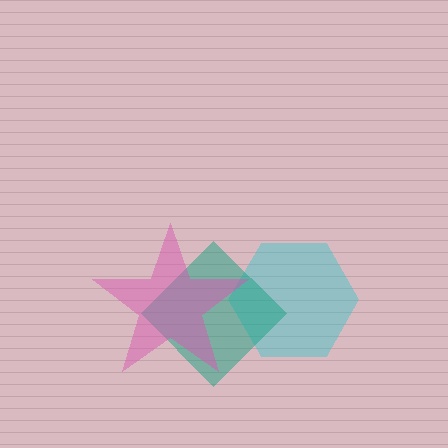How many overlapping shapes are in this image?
There are 3 overlapping shapes in the image.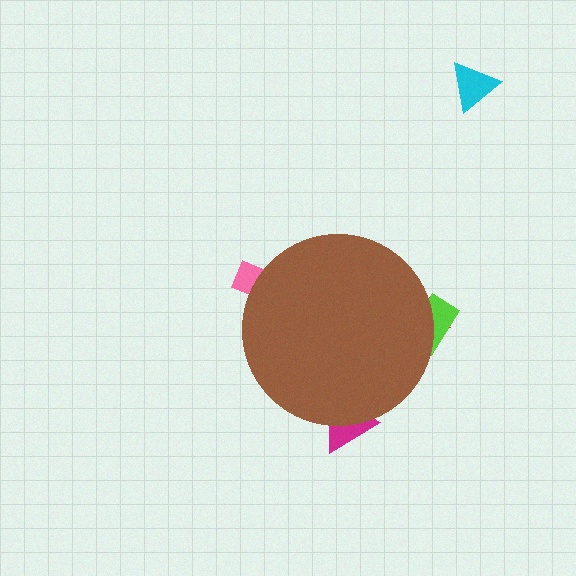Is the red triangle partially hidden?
Yes, the red triangle is partially hidden behind the brown circle.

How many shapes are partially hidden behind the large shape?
4 shapes are partially hidden.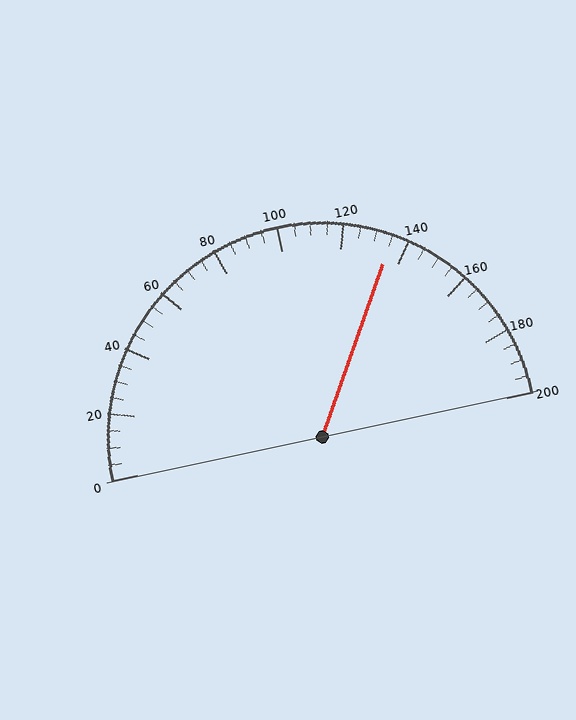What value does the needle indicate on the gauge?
The needle indicates approximately 135.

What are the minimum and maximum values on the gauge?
The gauge ranges from 0 to 200.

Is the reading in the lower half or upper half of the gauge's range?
The reading is in the upper half of the range (0 to 200).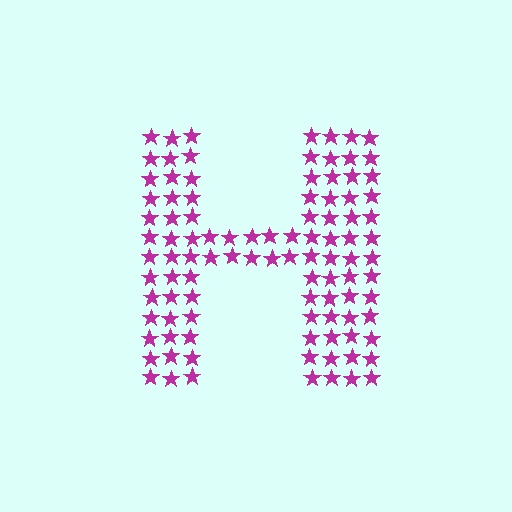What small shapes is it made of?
It is made of small stars.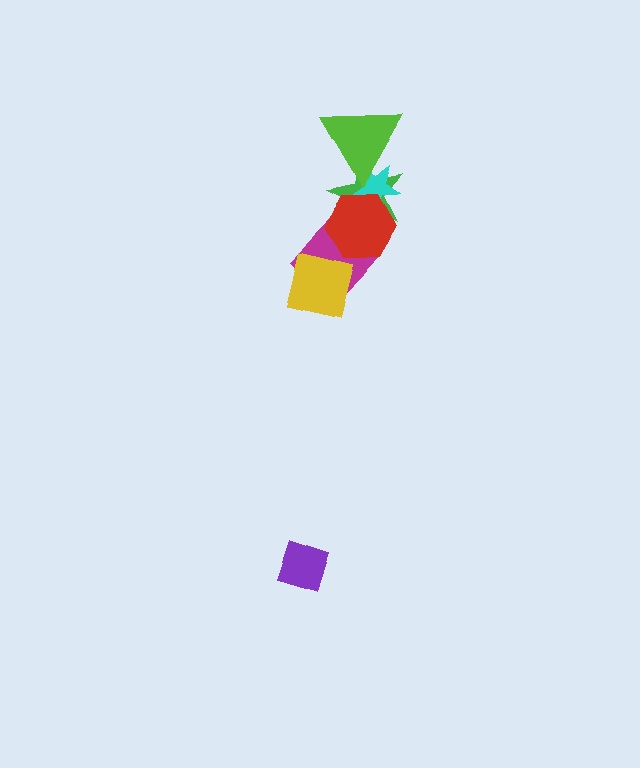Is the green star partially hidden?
Yes, it is partially covered by another shape.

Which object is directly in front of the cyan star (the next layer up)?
The lime triangle is directly in front of the cyan star.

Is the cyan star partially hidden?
Yes, it is partially covered by another shape.